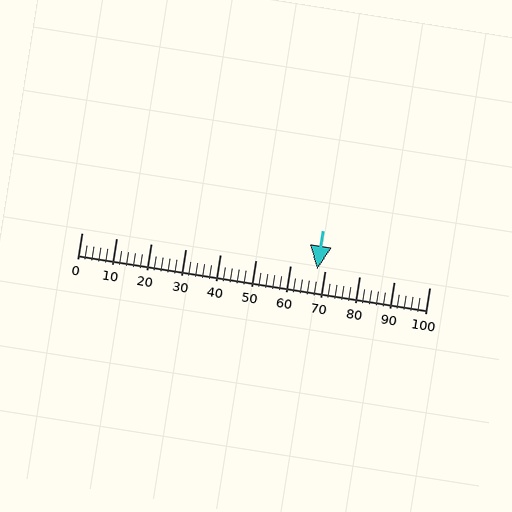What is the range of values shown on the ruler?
The ruler shows values from 0 to 100.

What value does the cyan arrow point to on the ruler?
The cyan arrow points to approximately 68.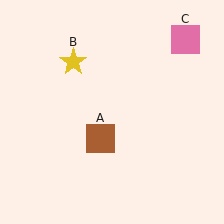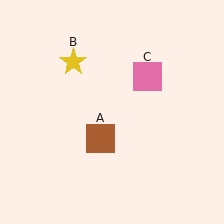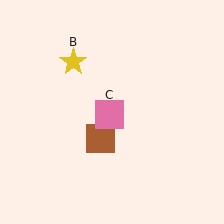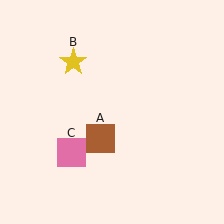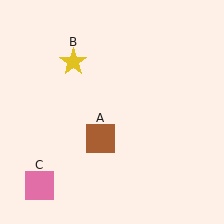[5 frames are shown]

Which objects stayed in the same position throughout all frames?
Brown square (object A) and yellow star (object B) remained stationary.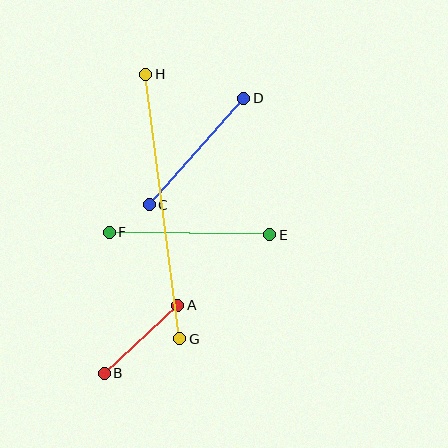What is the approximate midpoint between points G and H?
The midpoint is at approximately (163, 206) pixels.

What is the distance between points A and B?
The distance is approximately 100 pixels.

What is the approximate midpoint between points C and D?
The midpoint is at approximately (196, 151) pixels.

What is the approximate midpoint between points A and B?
The midpoint is at approximately (141, 339) pixels.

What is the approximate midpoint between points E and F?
The midpoint is at approximately (189, 233) pixels.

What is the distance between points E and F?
The distance is approximately 160 pixels.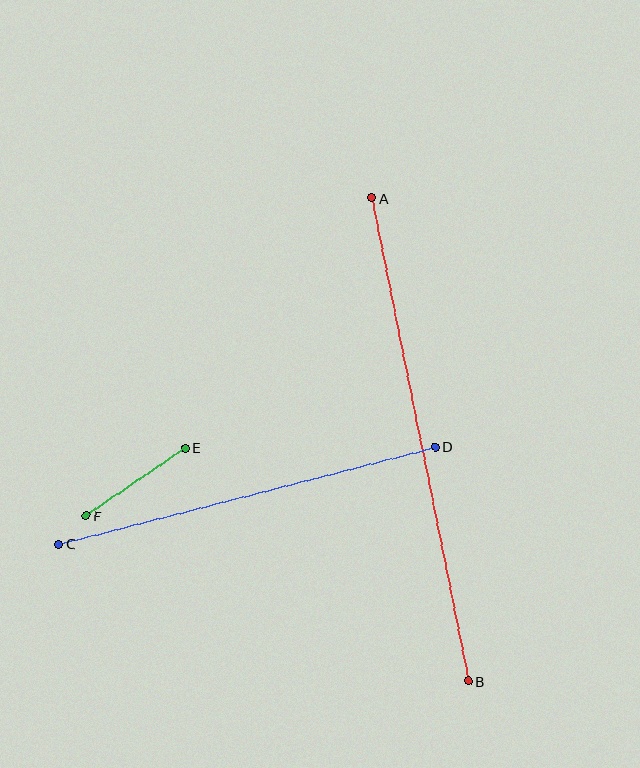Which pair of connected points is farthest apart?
Points A and B are farthest apart.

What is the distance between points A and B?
The distance is approximately 493 pixels.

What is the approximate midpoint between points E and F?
The midpoint is at approximately (136, 482) pixels.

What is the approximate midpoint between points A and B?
The midpoint is at approximately (420, 439) pixels.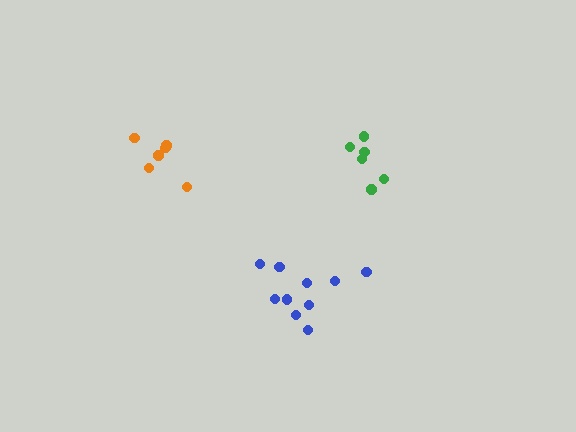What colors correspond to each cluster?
The clusters are colored: blue, green, orange.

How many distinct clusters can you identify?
There are 3 distinct clusters.